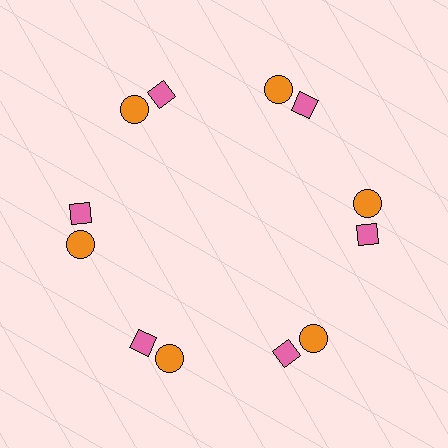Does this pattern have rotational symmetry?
Yes, this pattern has 6-fold rotational symmetry. It looks the same after rotating 60 degrees around the center.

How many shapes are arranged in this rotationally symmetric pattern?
There are 12 shapes, arranged in 6 groups of 2.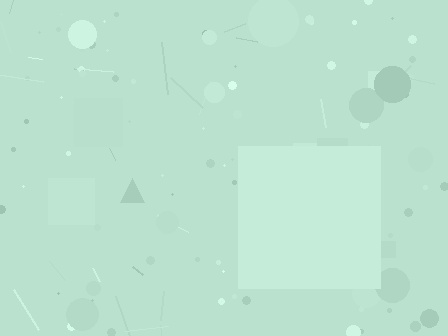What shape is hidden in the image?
A square is hidden in the image.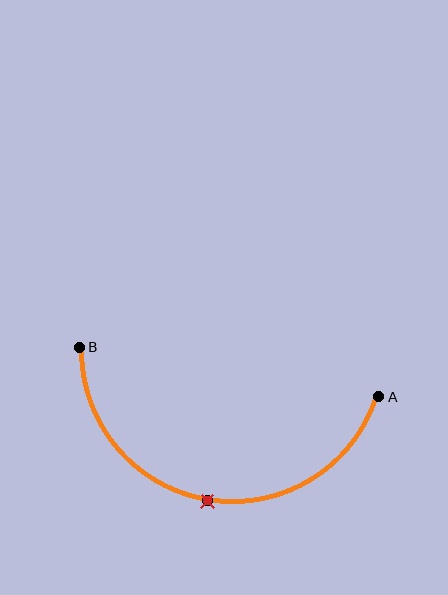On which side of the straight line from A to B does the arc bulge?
The arc bulges below the straight line connecting A and B.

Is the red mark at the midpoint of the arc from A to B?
Yes. The red mark lies on the arc at equal arc-length from both A and B — it is the arc midpoint.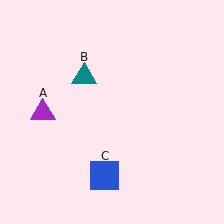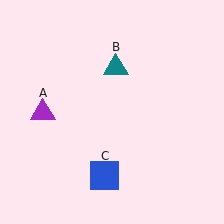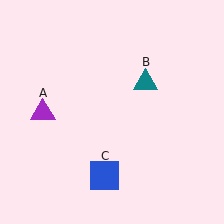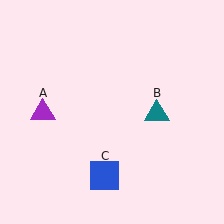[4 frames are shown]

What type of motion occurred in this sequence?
The teal triangle (object B) rotated clockwise around the center of the scene.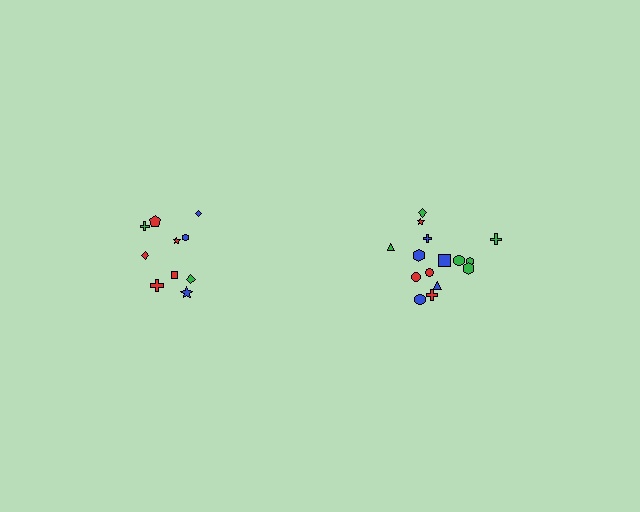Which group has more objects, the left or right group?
The right group.